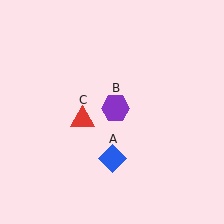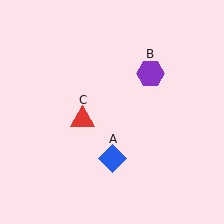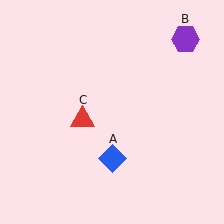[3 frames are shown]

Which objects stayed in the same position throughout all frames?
Blue diamond (object A) and red triangle (object C) remained stationary.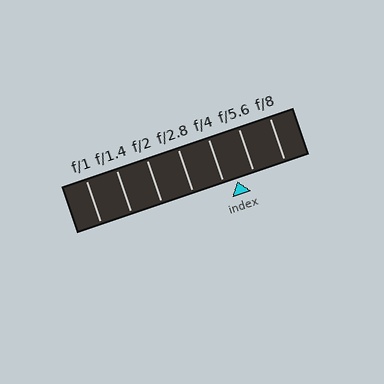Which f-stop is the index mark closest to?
The index mark is closest to f/4.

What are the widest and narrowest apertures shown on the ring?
The widest aperture shown is f/1 and the narrowest is f/8.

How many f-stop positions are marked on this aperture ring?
There are 7 f-stop positions marked.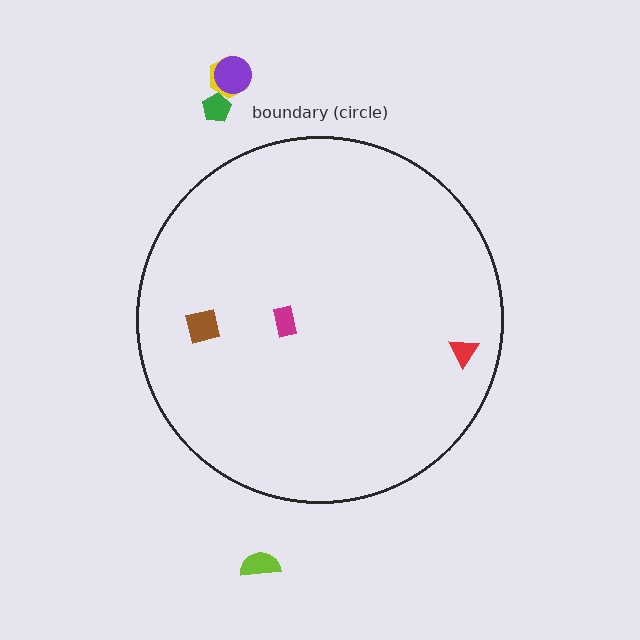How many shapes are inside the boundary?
3 inside, 4 outside.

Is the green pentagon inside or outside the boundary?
Outside.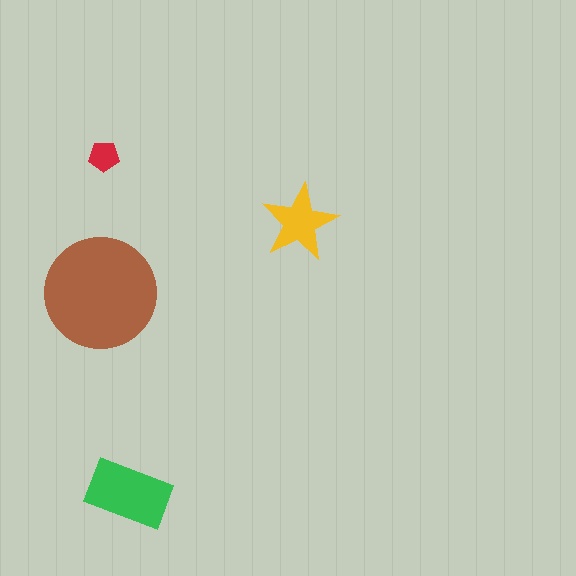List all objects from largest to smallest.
The brown circle, the green rectangle, the yellow star, the red pentagon.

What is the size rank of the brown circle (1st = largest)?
1st.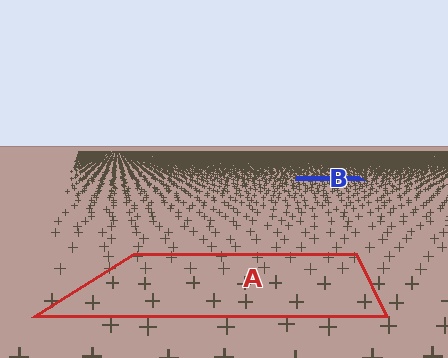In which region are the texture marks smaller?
The texture marks are smaller in region B, because it is farther away.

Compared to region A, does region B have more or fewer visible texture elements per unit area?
Region B has more texture elements per unit area — they are packed more densely because it is farther away.